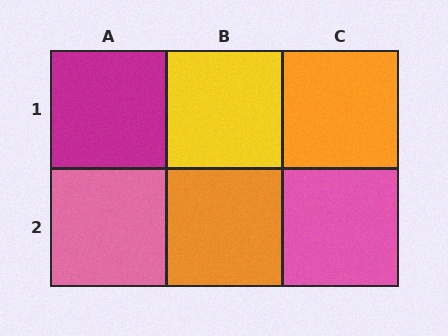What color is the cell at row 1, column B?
Yellow.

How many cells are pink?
2 cells are pink.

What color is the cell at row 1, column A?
Magenta.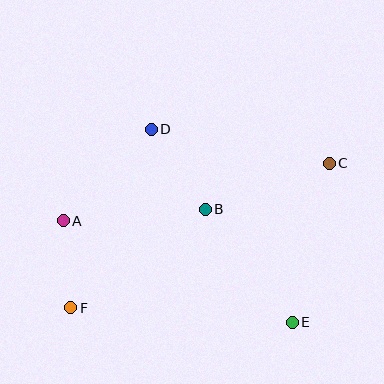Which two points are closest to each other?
Points A and F are closest to each other.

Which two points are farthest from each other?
Points C and F are farthest from each other.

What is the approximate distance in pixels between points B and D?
The distance between B and D is approximately 97 pixels.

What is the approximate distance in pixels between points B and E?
The distance between B and E is approximately 142 pixels.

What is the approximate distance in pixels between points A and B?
The distance between A and B is approximately 143 pixels.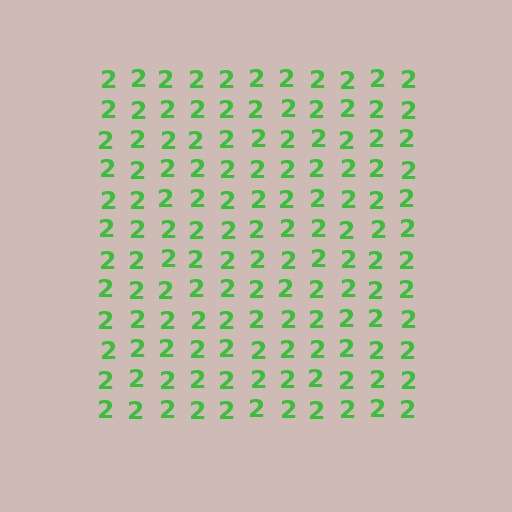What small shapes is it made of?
It is made of small digit 2's.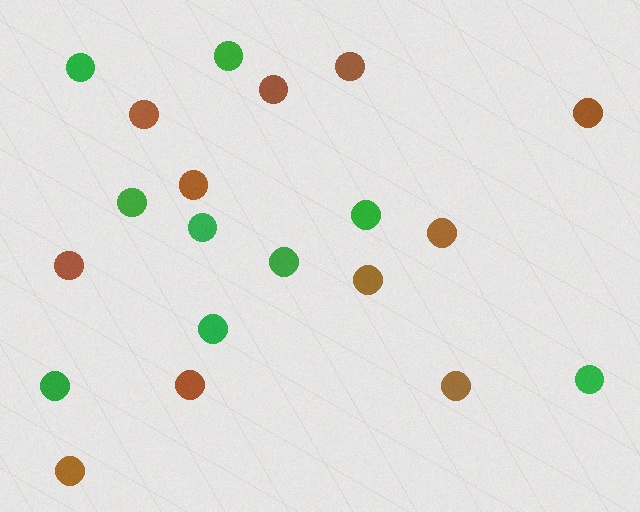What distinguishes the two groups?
There are 2 groups: one group of green circles (9) and one group of brown circles (11).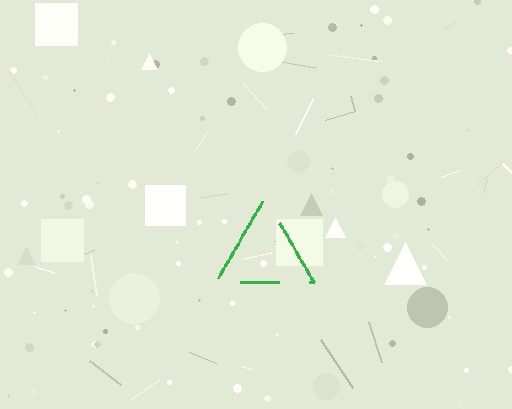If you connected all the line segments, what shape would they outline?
They would outline a triangle.